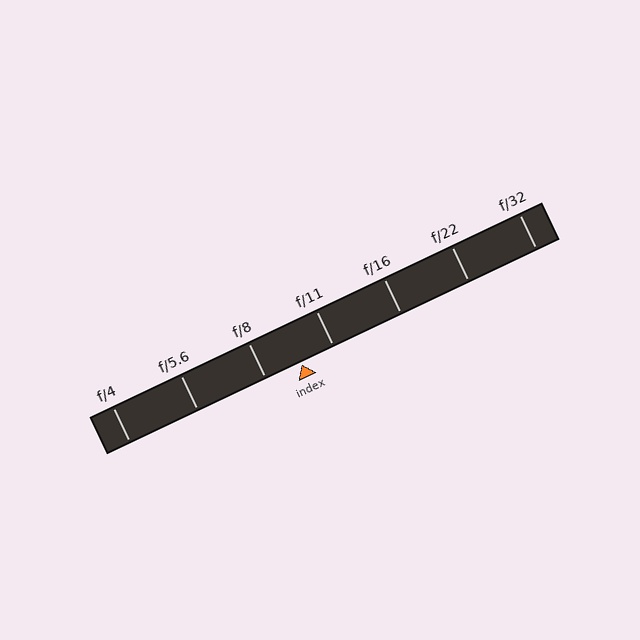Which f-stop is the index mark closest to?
The index mark is closest to f/11.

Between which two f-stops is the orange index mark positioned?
The index mark is between f/8 and f/11.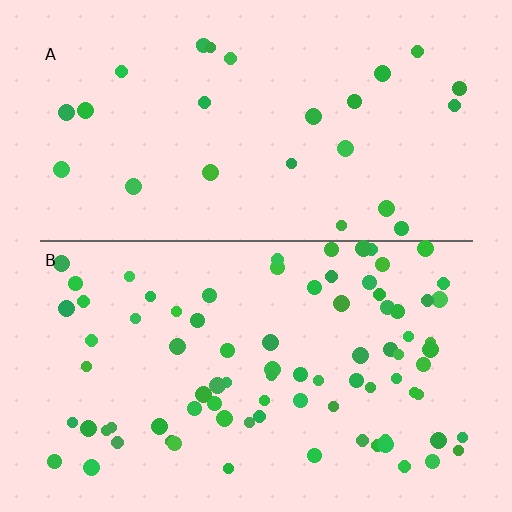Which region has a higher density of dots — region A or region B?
B (the bottom).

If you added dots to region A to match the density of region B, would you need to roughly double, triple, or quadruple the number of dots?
Approximately triple.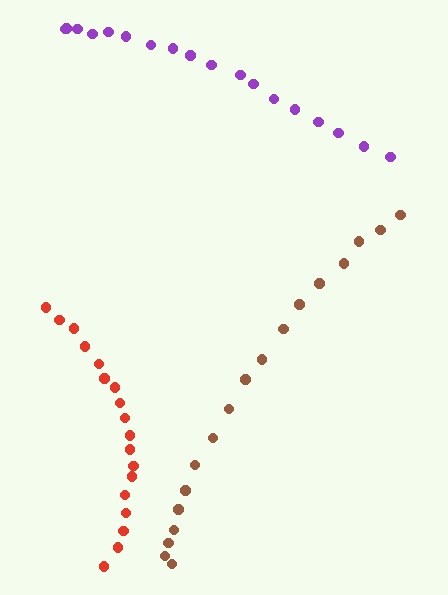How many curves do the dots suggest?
There are 3 distinct paths.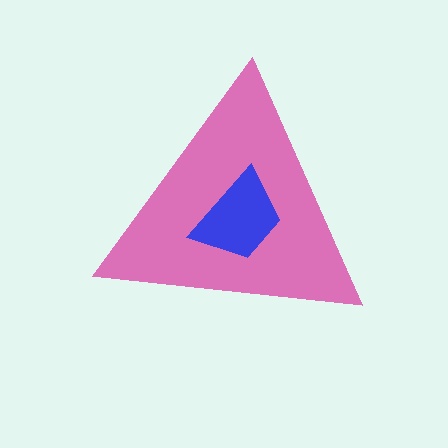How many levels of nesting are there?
2.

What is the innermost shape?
The blue trapezoid.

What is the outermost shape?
The pink triangle.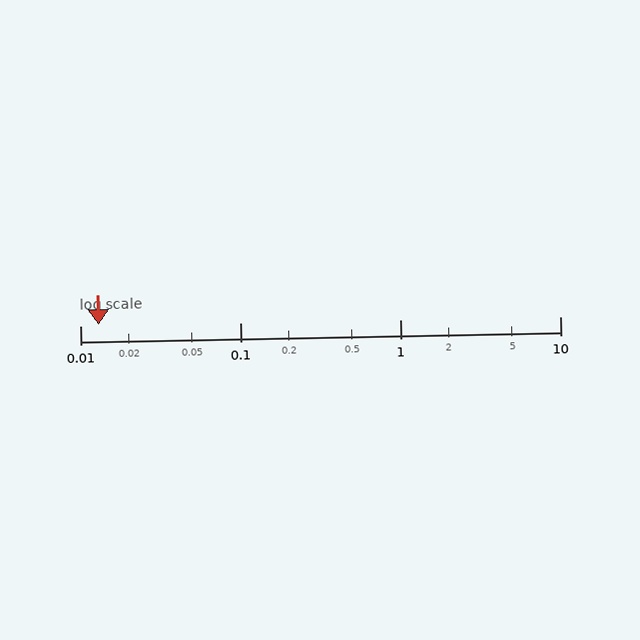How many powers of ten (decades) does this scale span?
The scale spans 3 decades, from 0.01 to 10.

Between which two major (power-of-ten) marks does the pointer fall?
The pointer is between 0.01 and 0.1.